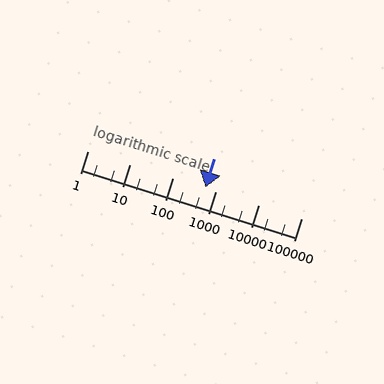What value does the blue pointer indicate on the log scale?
The pointer indicates approximately 570.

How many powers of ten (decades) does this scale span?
The scale spans 5 decades, from 1 to 100000.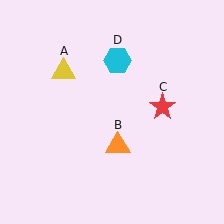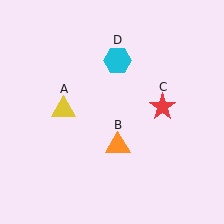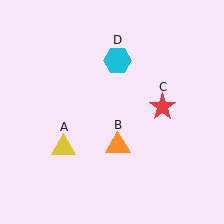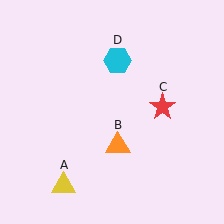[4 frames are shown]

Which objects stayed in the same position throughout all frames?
Orange triangle (object B) and red star (object C) and cyan hexagon (object D) remained stationary.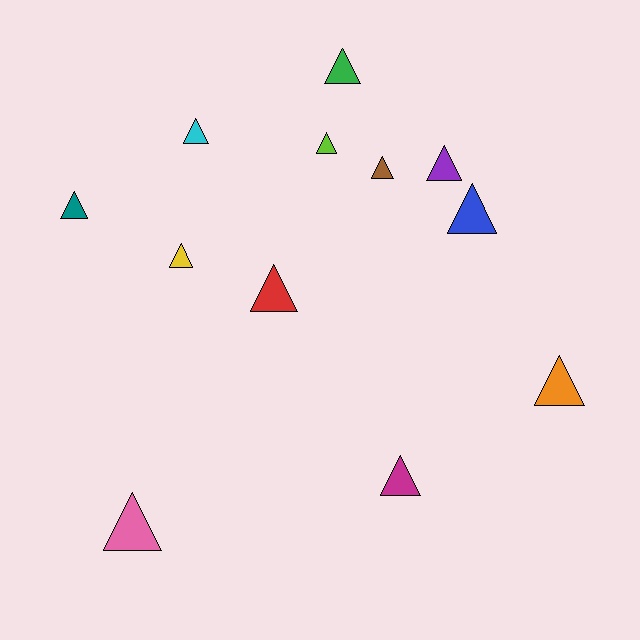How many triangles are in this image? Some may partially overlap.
There are 12 triangles.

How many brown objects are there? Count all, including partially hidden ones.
There is 1 brown object.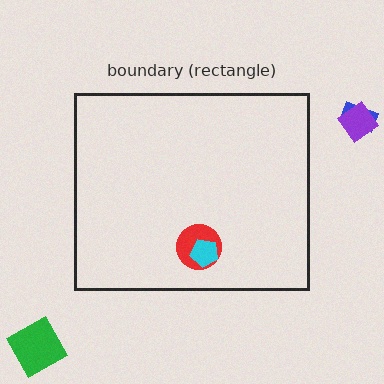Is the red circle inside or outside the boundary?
Inside.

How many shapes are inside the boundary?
2 inside, 3 outside.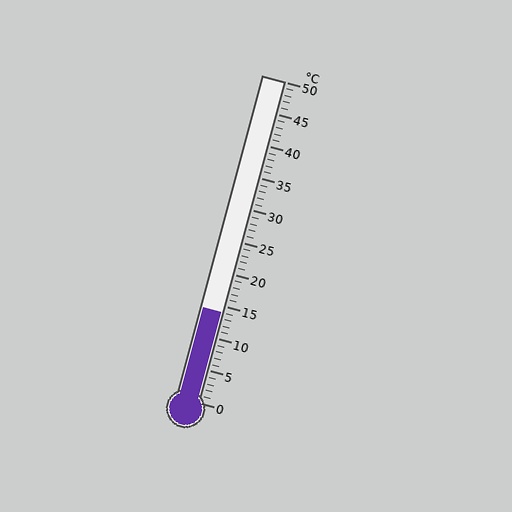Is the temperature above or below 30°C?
The temperature is below 30°C.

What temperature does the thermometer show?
The thermometer shows approximately 14°C.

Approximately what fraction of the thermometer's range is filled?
The thermometer is filled to approximately 30% of its range.